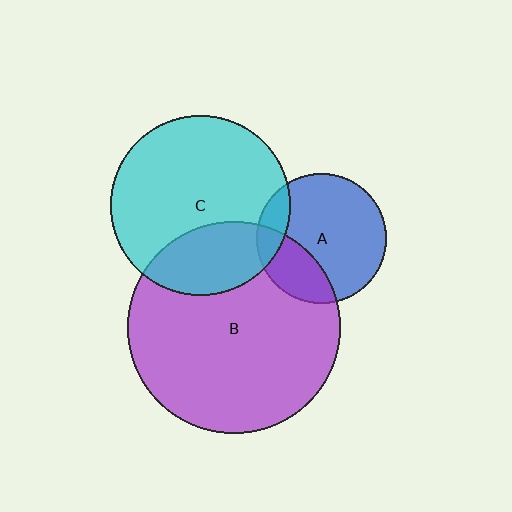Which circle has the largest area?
Circle B (purple).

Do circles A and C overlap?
Yes.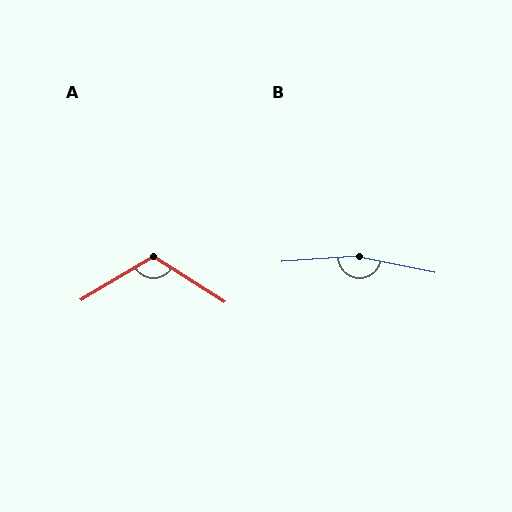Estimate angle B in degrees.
Approximately 164 degrees.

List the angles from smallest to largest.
A (116°), B (164°).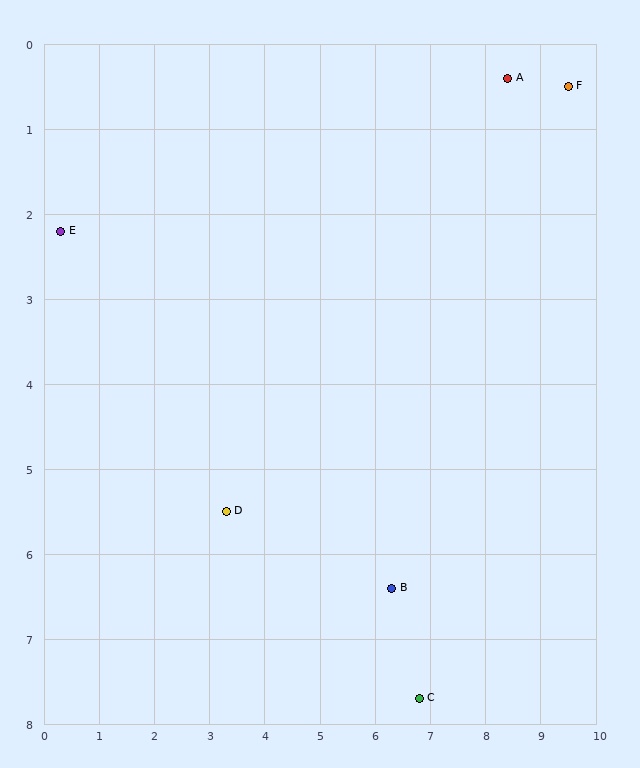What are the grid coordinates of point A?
Point A is at approximately (8.4, 0.4).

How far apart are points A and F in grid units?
Points A and F are about 1.1 grid units apart.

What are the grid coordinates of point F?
Point F is at approximately (9.5, 0.5).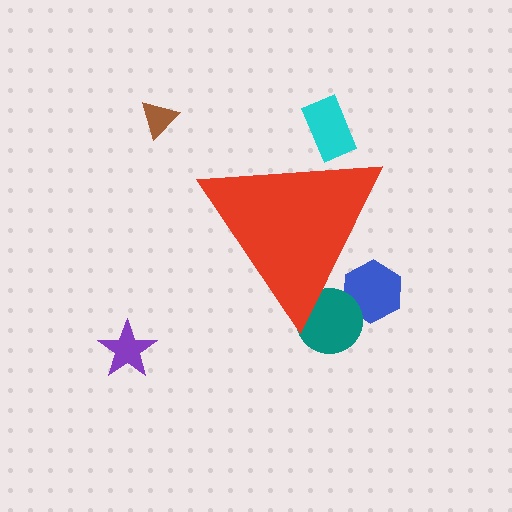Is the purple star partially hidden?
No, the purple star is fully visible.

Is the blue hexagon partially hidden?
Yes, the blue hexagon is partially hidden behind the red triangle.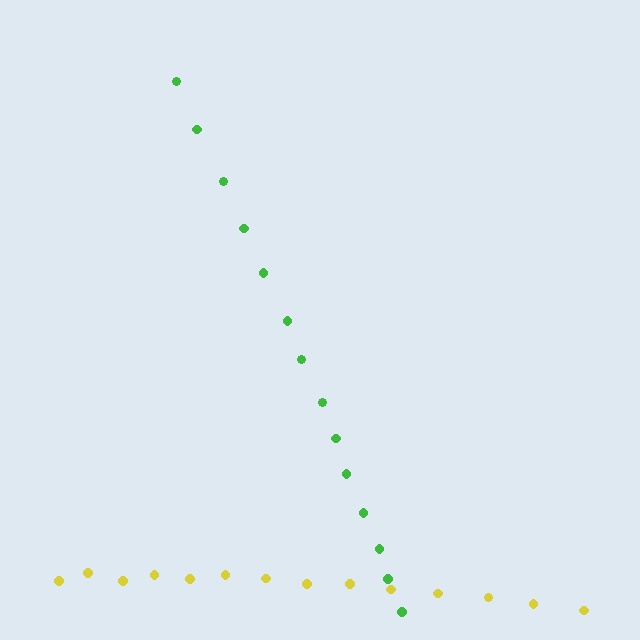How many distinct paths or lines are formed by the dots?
There are 2 distinct paths.